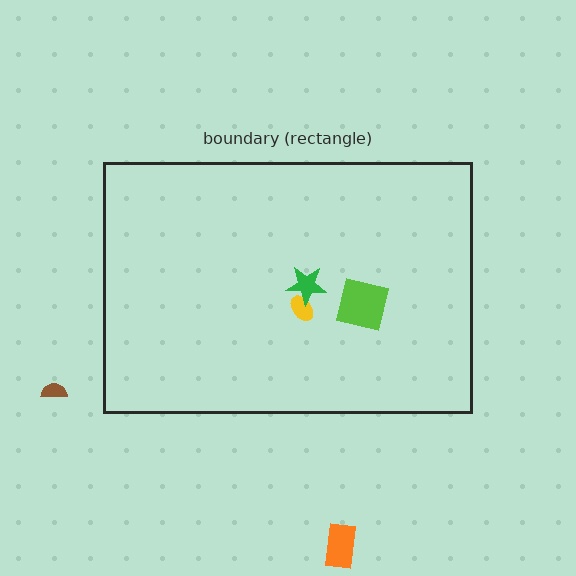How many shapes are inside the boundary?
3 inside, 2 outside.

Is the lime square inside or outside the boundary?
Inside.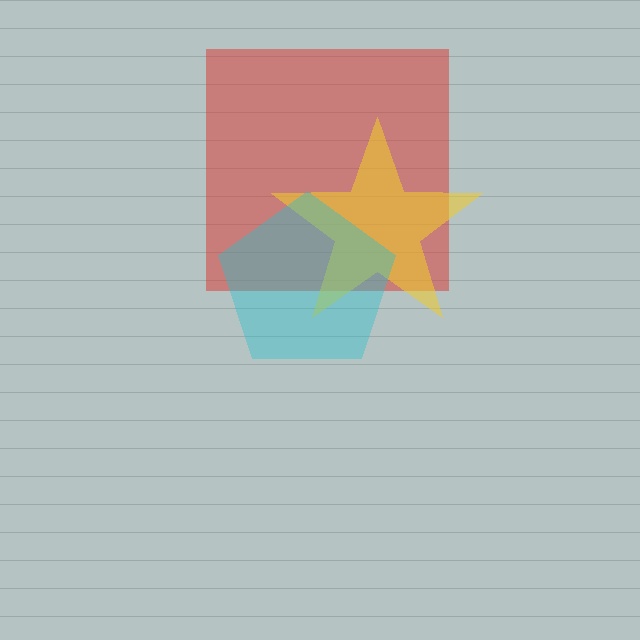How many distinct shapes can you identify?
There are 3 distinct shapes: a red square, a yellow star, a cyan pentagon.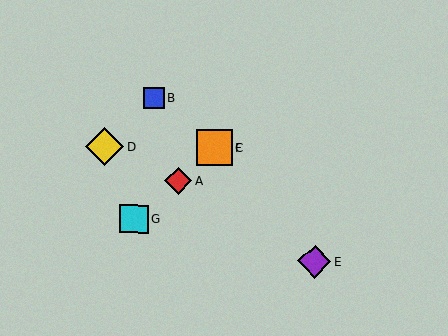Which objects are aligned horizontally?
Objects C, D, F are aligned horizontally.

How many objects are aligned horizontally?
3 objects (C, D, F) are aligned horizontally.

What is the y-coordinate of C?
Object C is at y≈148.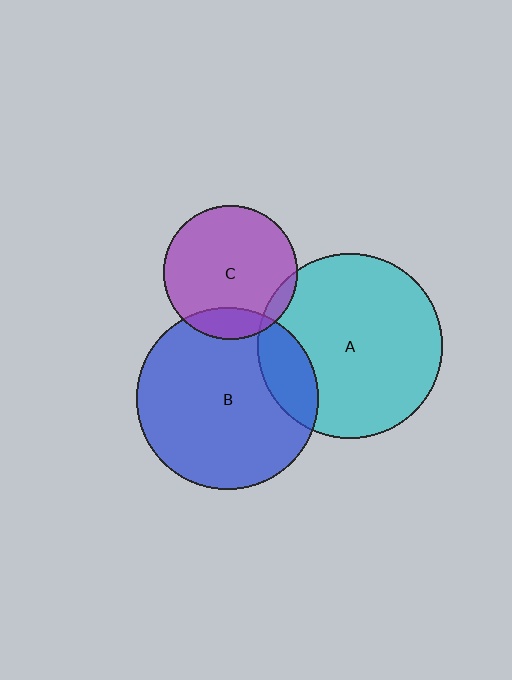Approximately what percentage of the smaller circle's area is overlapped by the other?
Approximately 15%.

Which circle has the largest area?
Circle A (cyan).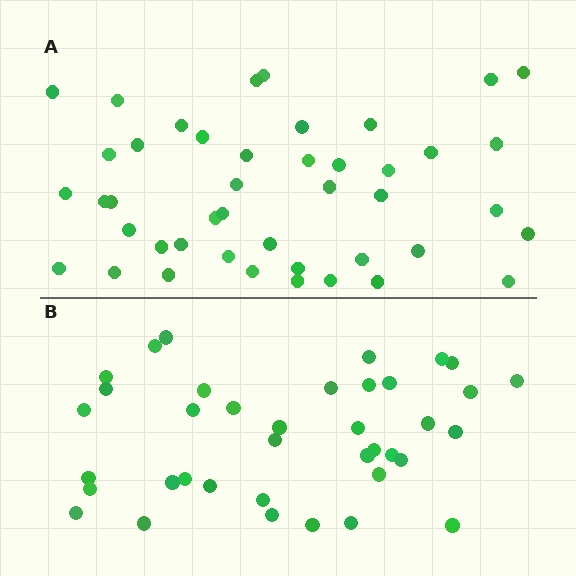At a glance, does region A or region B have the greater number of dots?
Region A (the top region) has more dots.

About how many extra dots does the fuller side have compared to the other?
Region A has about 6 more dots than region B.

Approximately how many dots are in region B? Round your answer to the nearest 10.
About 40 dots. (The exact count is 38, which rounds to 40.)